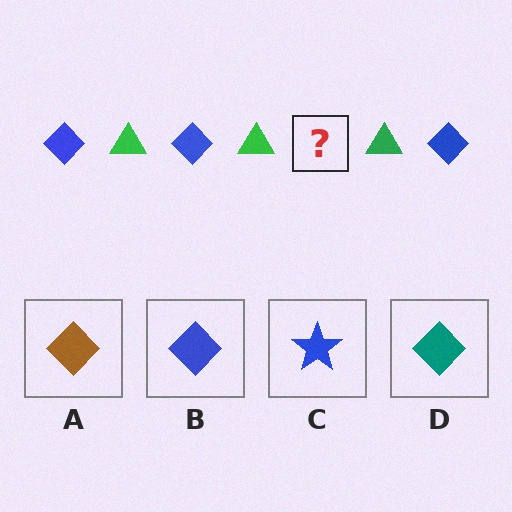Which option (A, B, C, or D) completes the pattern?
B.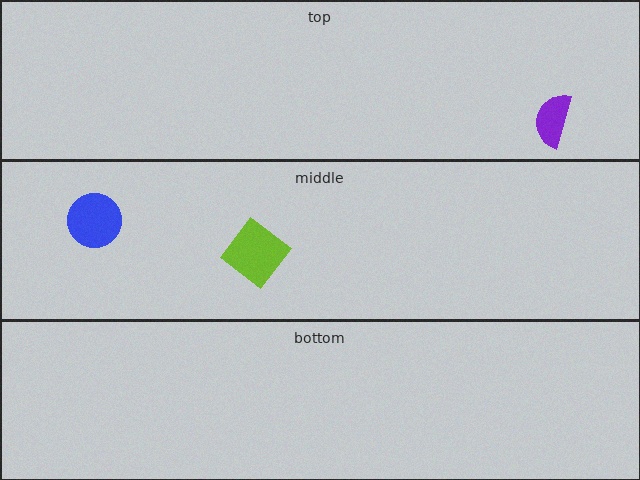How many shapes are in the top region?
1.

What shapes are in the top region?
The purple semicircle.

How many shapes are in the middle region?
2.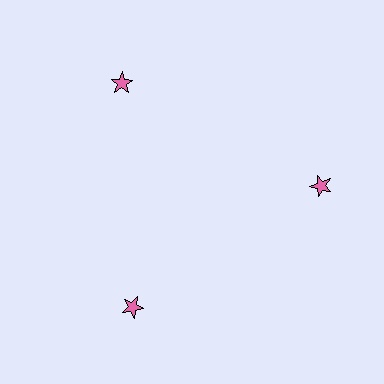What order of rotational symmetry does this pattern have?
This pattern has 3-fold rotational symmetry.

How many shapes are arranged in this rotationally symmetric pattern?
There are 3 shapes, arranged in 3 groups of 1.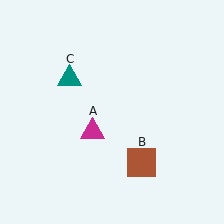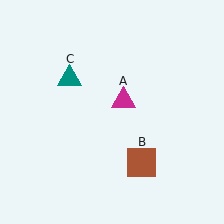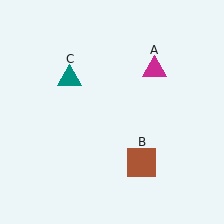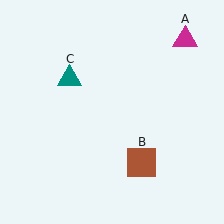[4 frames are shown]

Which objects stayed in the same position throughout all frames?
Brown square (object B) and teal triangle (object C) remained stationary.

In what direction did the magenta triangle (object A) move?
The magenta triangle (object A) moved up and to the right.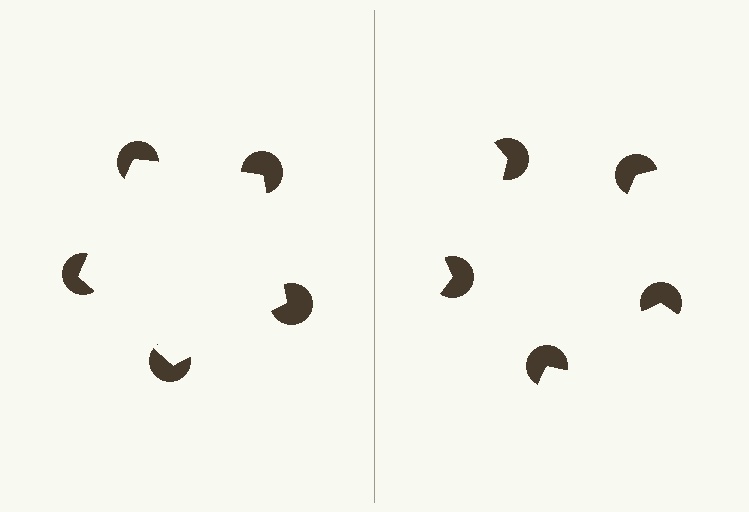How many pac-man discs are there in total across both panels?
10 — 5 on each side.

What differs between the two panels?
The pac-man discs are positioned identically on both sides; only the wedge orientations differ. On the left they align to a pentagon; on the right they are misaligned.